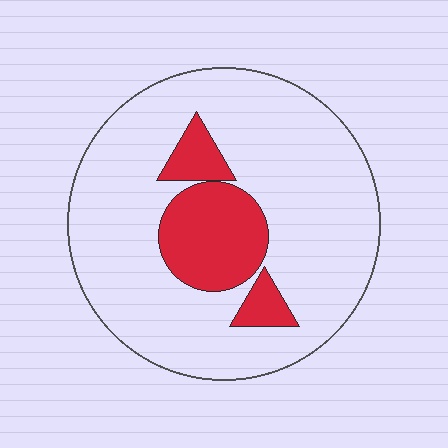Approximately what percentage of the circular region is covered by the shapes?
Approximately 20%.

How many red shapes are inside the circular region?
3.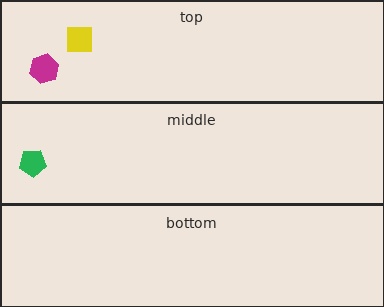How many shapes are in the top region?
2.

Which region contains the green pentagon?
The middle region.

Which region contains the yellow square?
The top region.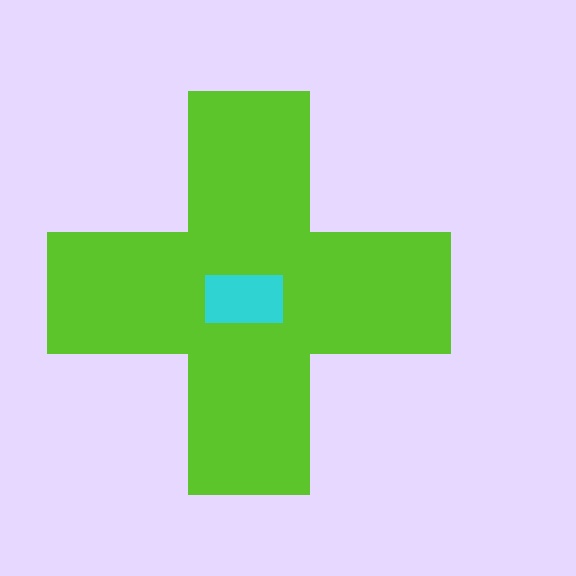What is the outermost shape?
The lime cross.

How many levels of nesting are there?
2.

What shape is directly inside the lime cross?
The cyan rectangle.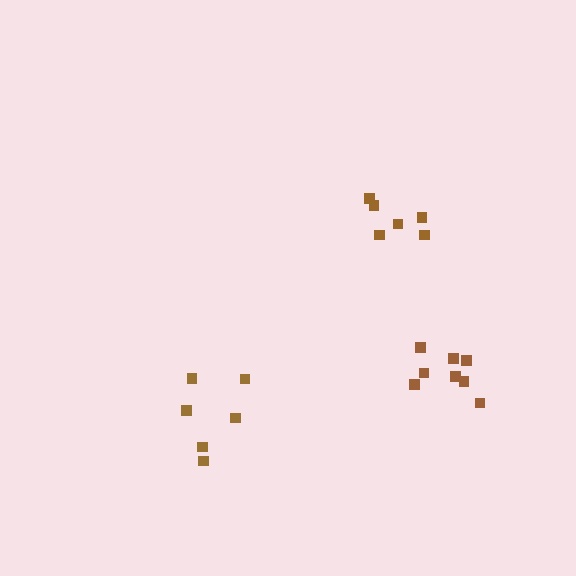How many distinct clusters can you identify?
There are 3 distinct clusters.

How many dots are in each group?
Group 1: 8 dots, Group 2: 6 dots, Group 3: 6 dots (20 total).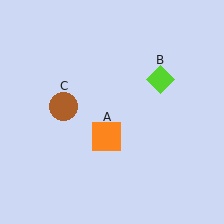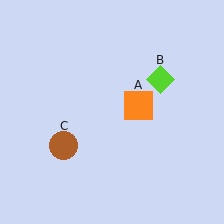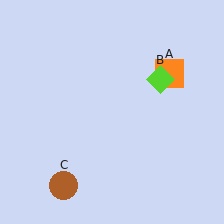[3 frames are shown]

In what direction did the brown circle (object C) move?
The brown circle (object C) moved down.